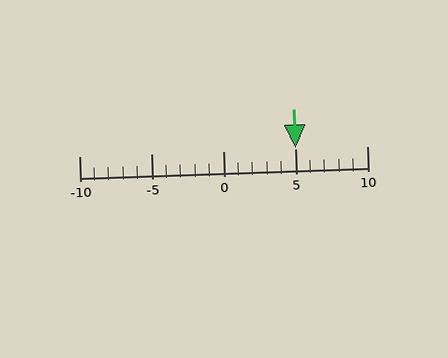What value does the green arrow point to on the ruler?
The green arrow points to approximately 5.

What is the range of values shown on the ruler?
The ruler shows values from -10 to 10.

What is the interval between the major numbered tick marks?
The major tick marks are spaced 5 units apart.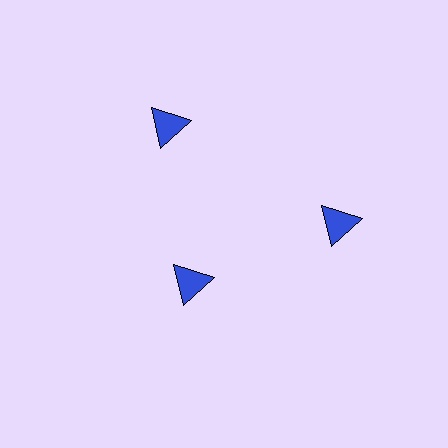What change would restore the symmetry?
The symmetry would be restored by moving it outward, back onto the ring so that all 3 triangles sit at equal angles and equal distance from the center.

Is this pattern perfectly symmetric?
No. The 3 blue triangles are arranged in a ring, but one element near the 7 o'clock position is pulled inward toward the center, breaking the 3-fold rotational symmetry.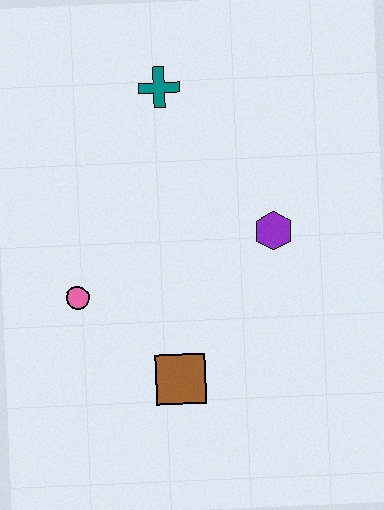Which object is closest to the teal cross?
The purple hexagon is closest to the teal cross.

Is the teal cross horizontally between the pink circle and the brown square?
Yes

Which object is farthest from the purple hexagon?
The pink circle is farthest from the purple hexagon.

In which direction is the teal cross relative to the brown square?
The teal cross is above the brown square.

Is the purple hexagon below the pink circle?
No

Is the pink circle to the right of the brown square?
No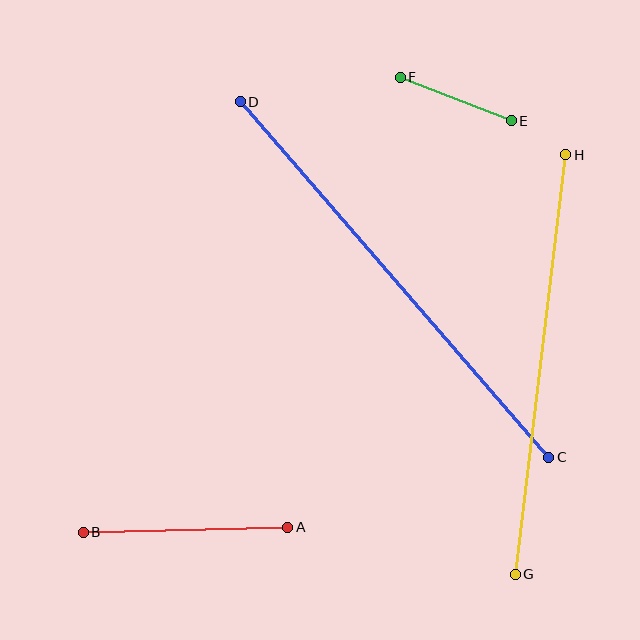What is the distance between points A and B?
The distance is approximately 204 pixels.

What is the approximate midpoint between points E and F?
The midpoint is at approximately (456, 99) pixels.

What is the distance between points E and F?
The distance is approximately 119 pixels.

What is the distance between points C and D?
The distance is approximately 471 pixels.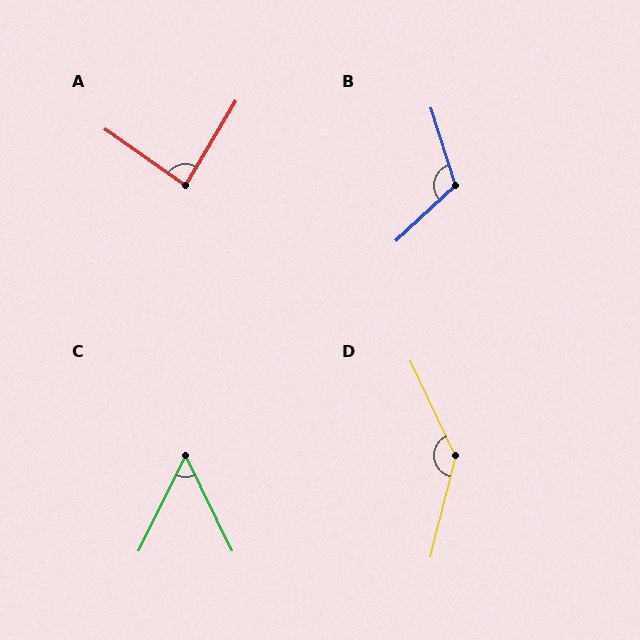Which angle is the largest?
D, at approximately 141 degrees.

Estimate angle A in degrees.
Approximately 85 degrees.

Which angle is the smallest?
C, at approximately 52 degrees.